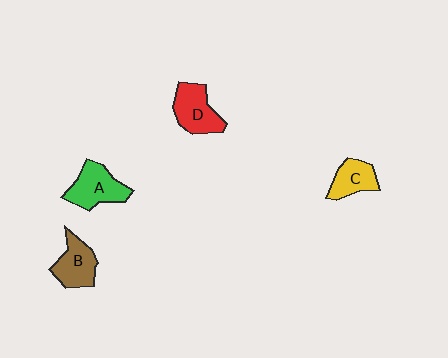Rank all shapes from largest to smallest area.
From largest to smallest: A (green), D (red), B (brown), C (yellow).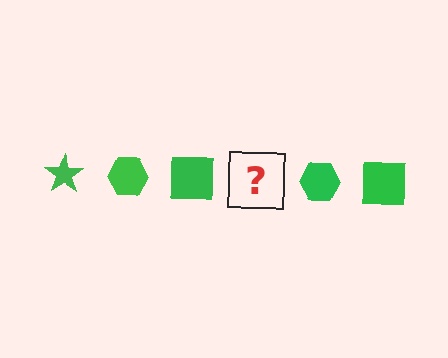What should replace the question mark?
The question mark should be replaced with a green star.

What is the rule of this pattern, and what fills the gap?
The rule is that the pattern cycles through star, hexagon, square shapes in green. The gap should be filled with a green star.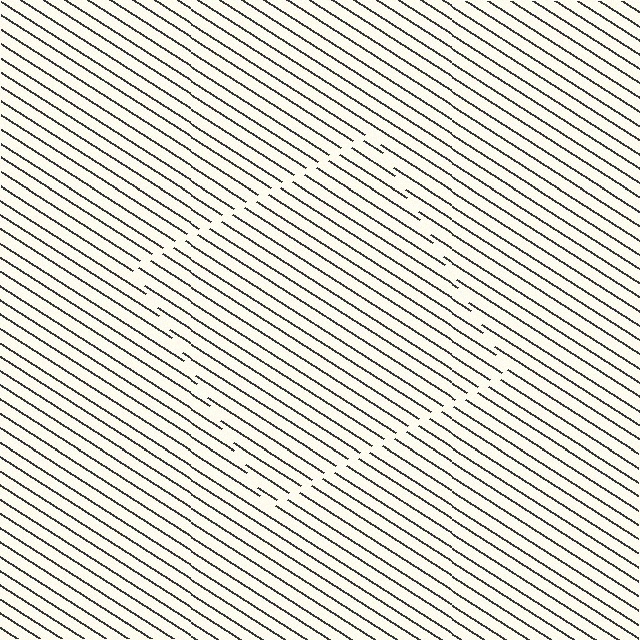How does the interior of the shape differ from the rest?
The interior of the shape contains the same grating, shifted by half a period — the contour is defined by the phase discontinuity where line-ends from the inner and outer gratings abut.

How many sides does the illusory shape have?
4 sides — the line-ends trace a square.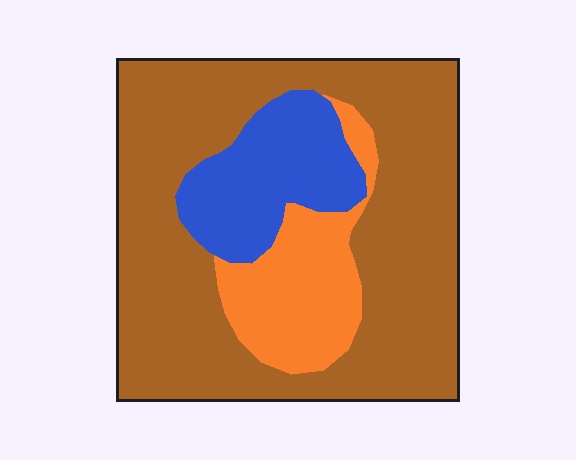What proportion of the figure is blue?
Blue covers 17% of the figure.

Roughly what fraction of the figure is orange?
Orange takes up about one sixth (1/6) of the figure.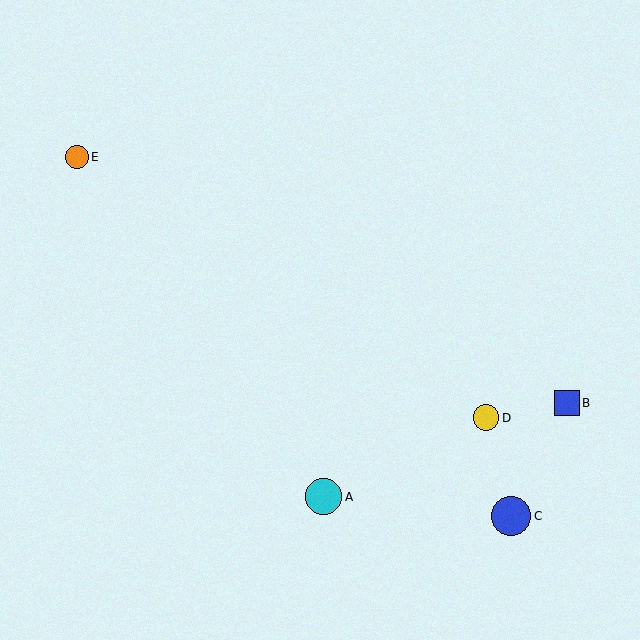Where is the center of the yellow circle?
The center of the yellow circle is at (486, 418).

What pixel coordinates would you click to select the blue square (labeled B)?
Click at (567, 403) to select the blue square B.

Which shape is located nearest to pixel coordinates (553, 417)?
The blue square (labeled B) at (567, 403) is nearest to that location.